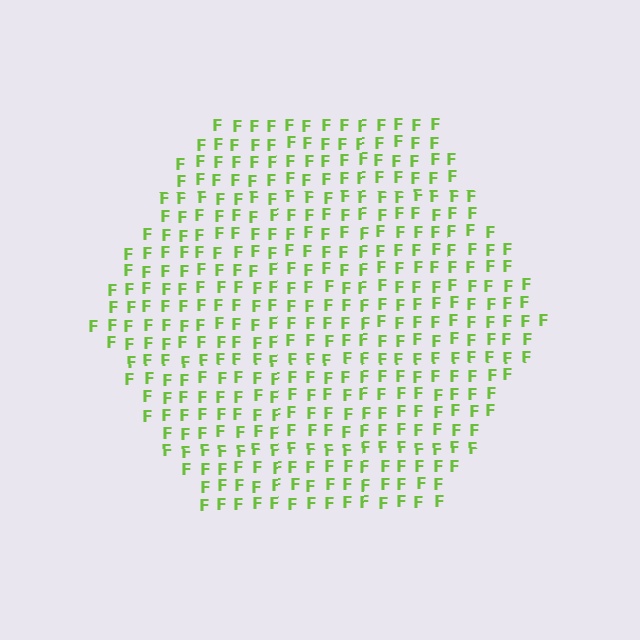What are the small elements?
The small elements are letter F's.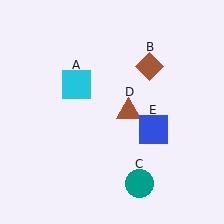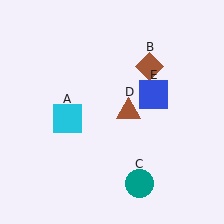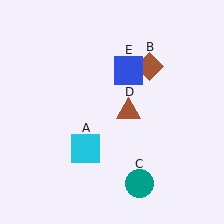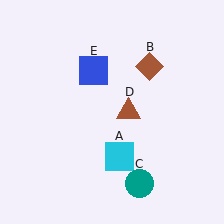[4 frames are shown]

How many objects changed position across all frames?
2 objects changed position: cyan square (object A), blue square (object E).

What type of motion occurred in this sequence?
The cyan square (object A), blue square (object E) rotated counterclockwise around the center of the scene.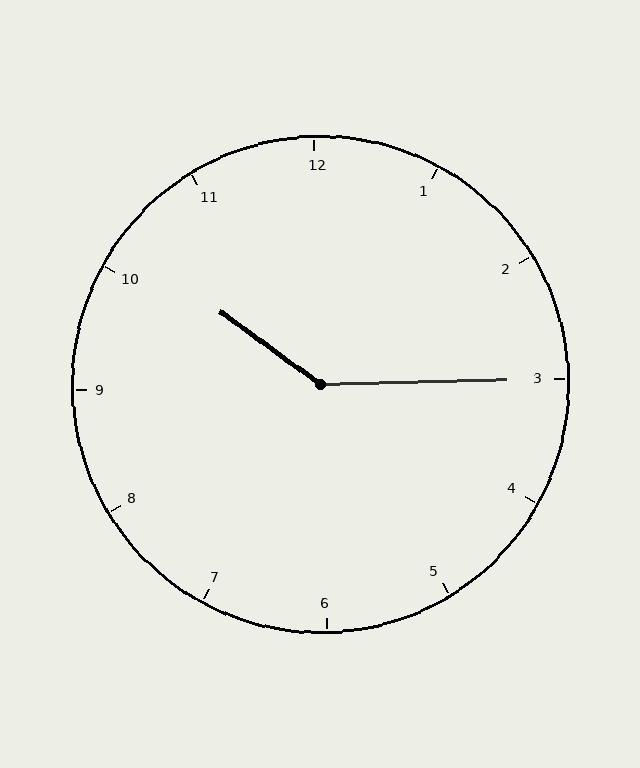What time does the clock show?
10:15.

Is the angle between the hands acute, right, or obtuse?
It is obtuse.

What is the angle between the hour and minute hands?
Approximately 142 degrees.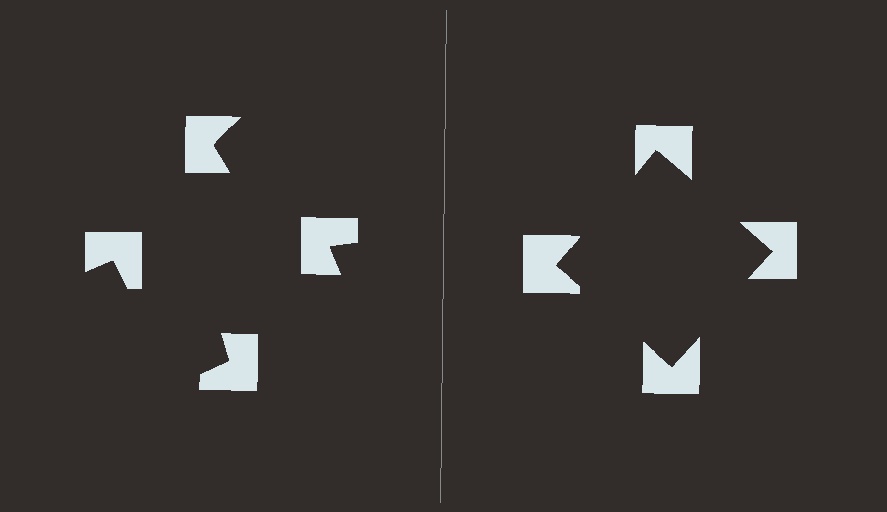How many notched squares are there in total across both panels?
8 — 4 on each side.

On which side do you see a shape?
An illusory square appears on the right side. On the left side the wedge cuts are rotated, so no coherent shape forms.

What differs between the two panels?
The notched squares are positioned identically on both sides; only the wedge orientations differ. On the right they align to a square; on the left they are misaligned.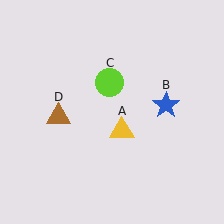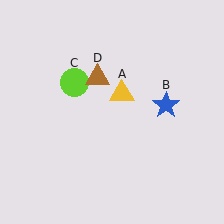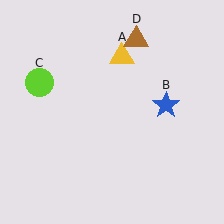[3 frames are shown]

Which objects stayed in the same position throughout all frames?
Blue star (object B) remained stationary.